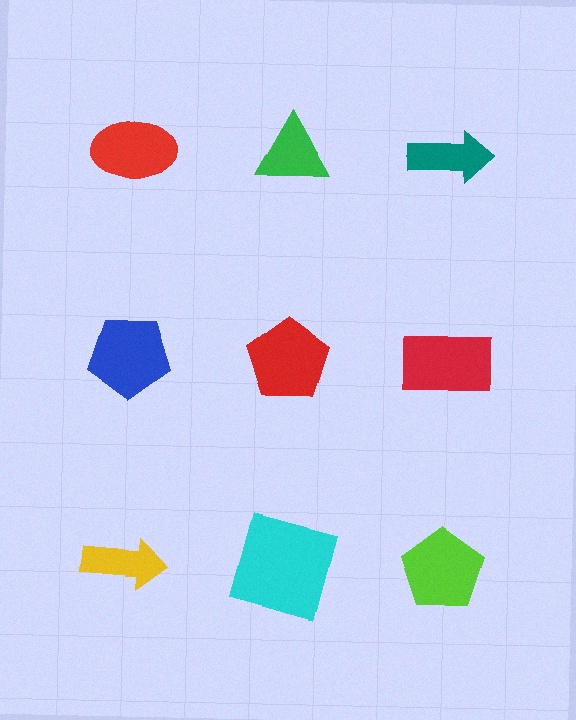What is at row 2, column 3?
A red rectangle.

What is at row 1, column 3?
A teal arrow.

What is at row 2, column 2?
A red pentagon.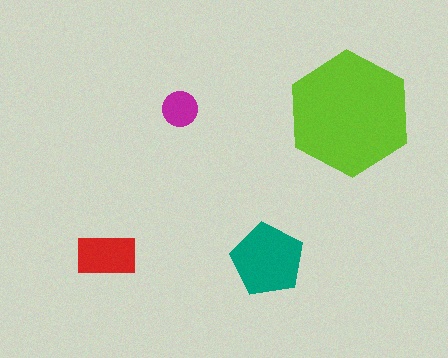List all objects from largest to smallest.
The lime hexagon, the teal pentagon, the red rectangle, the magenta circle.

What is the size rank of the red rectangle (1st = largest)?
3rd.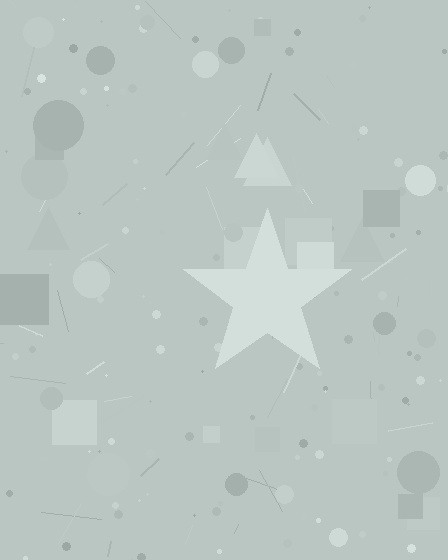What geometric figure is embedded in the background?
A star is embedded in the background.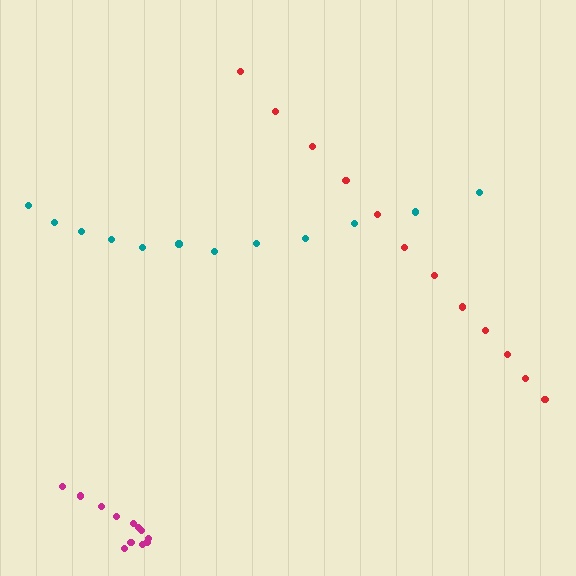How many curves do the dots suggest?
There are 3 distinct paths.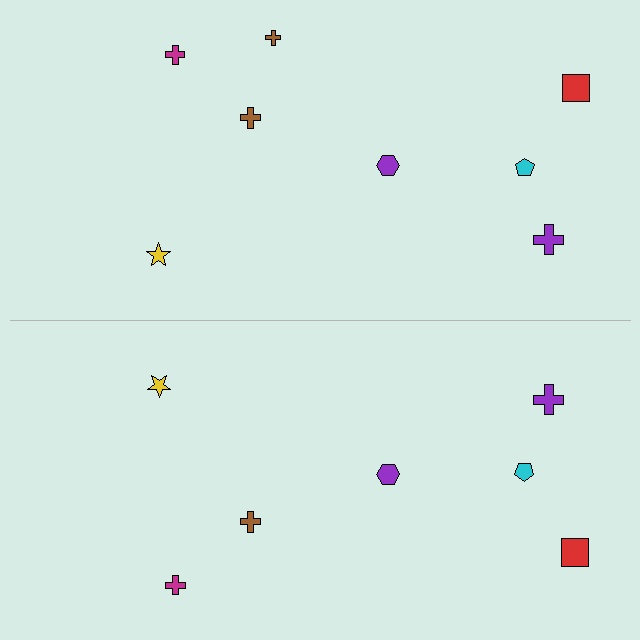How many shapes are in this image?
There are 15 shapes in this image.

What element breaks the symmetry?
A brown cross is missing from the bottom side.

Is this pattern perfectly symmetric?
No, the pattern is not perfectly symmetric. A brown cross is missing from the bottom side.